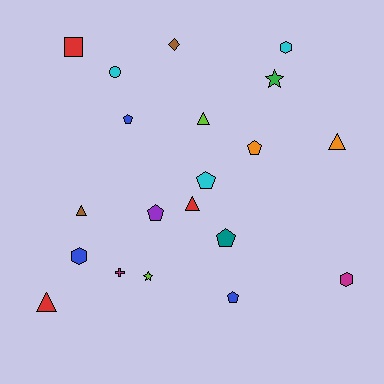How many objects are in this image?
There are 20 objects.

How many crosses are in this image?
There is 1 cross.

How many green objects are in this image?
There is 1 green object.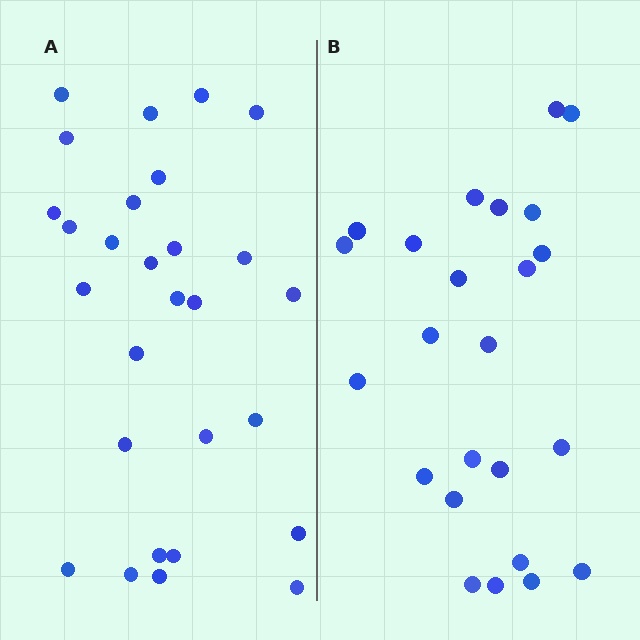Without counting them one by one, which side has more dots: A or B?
Region A (the left region) has more dots.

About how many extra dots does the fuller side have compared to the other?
Region A has about 4 more dots than region B.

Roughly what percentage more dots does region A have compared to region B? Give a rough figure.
About 15% more.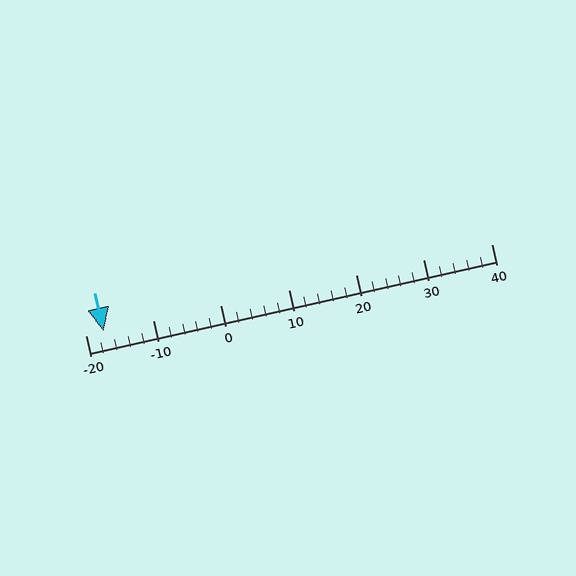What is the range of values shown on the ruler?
The ruler shows values from -20 to 40.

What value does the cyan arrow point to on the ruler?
The cyan arrow points to approximately -17.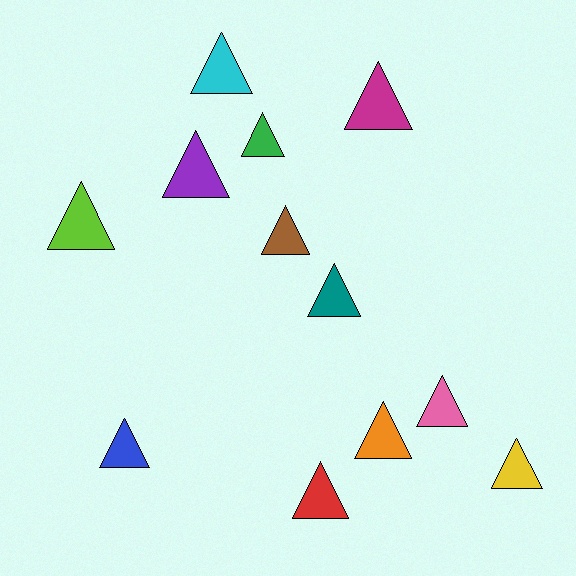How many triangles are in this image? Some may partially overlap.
There are 12 triangles.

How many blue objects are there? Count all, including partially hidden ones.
There is 1 blue object.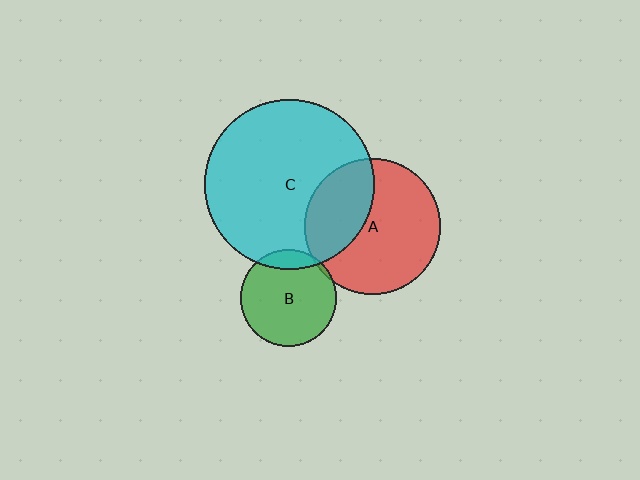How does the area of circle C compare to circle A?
Approximately 1.6 times.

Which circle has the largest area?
Circle C (cyan).